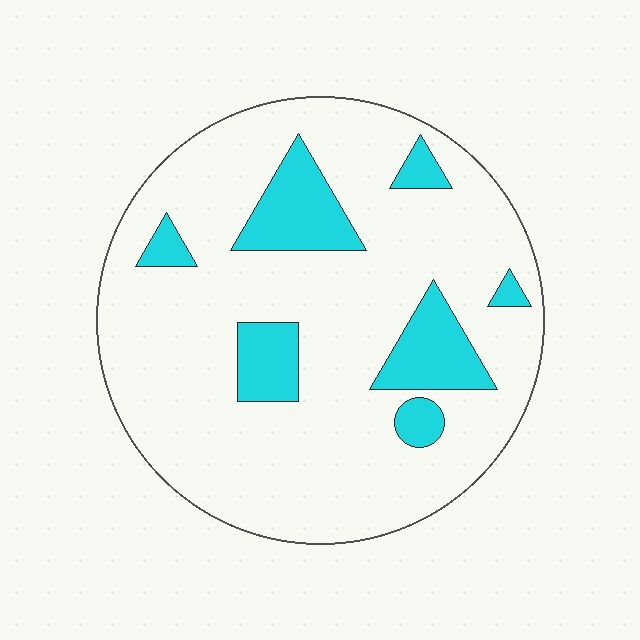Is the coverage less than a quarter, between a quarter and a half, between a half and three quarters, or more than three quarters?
Less than a quarter.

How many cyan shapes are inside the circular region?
7.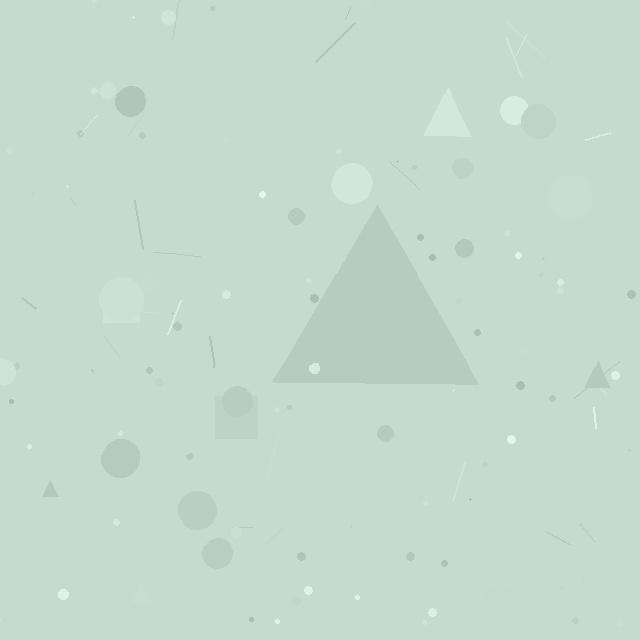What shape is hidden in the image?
A triangle is hidden in the image.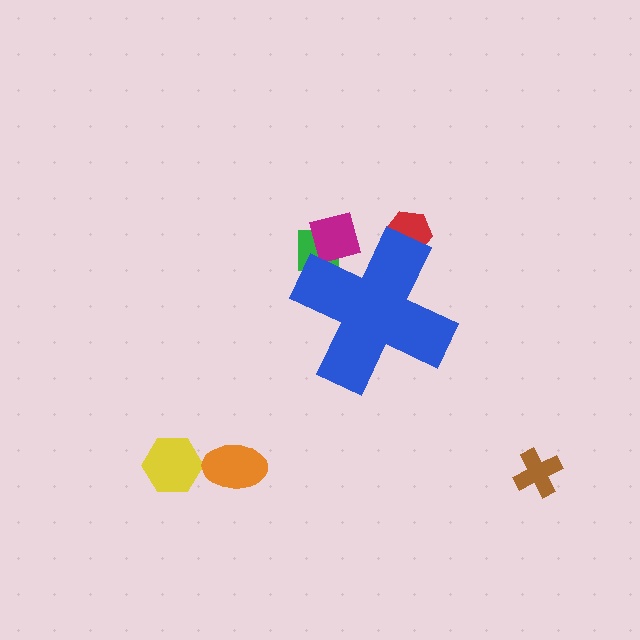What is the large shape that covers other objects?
A blue cross.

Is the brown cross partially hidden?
No, the brown cross is fully visible.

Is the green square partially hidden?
Yes, the green square is partially hidden behind the blue cross.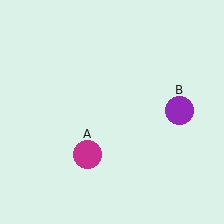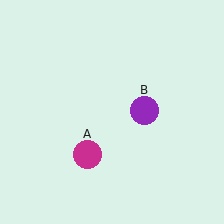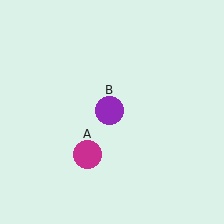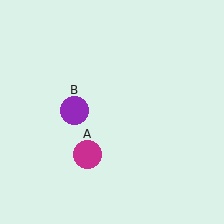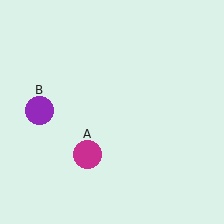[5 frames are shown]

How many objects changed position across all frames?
1 object changed position: purple circle (object B).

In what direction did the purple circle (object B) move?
The purple circle (object B) moved left.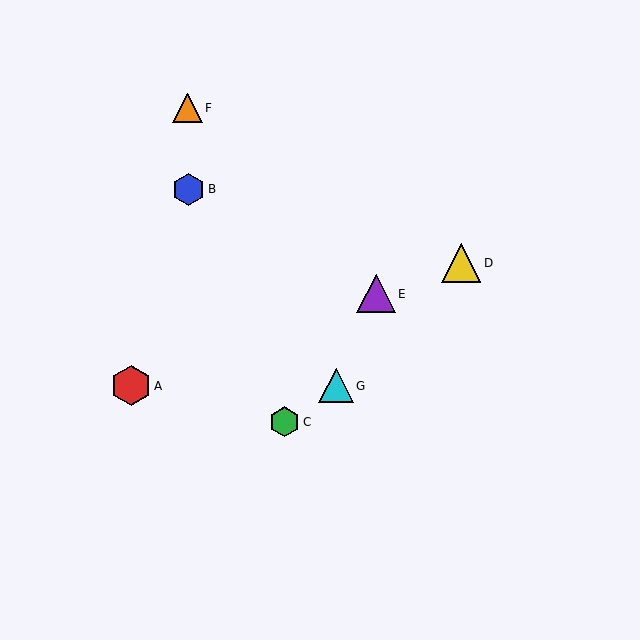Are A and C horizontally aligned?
No, A is at y≈386 and C is at y≈422.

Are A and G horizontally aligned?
Yes, both are at y≈386.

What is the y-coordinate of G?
Object G is at y≈386.